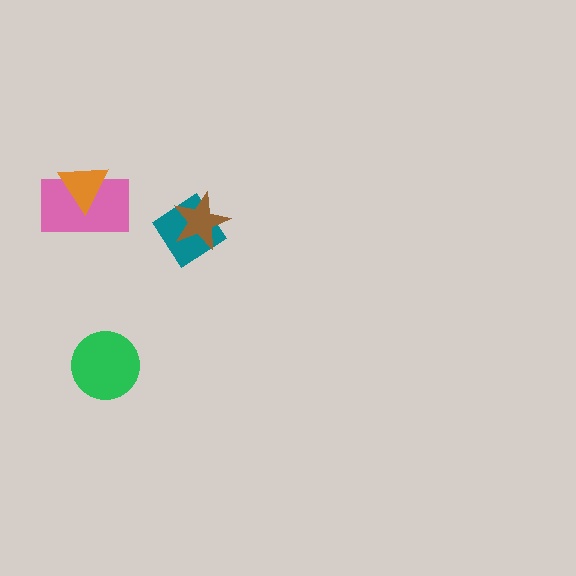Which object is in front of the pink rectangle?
The orange triangle is in front of the pink rectangle.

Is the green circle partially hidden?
No, no other shape covers it.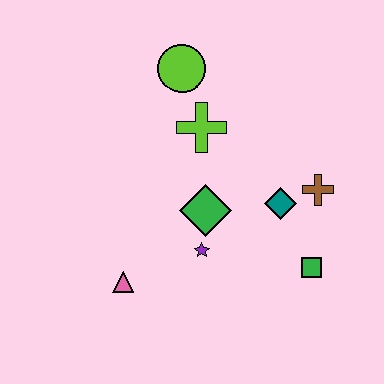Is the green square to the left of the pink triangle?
No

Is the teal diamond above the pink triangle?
Yes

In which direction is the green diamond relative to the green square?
The green diamond is to the left of the green square.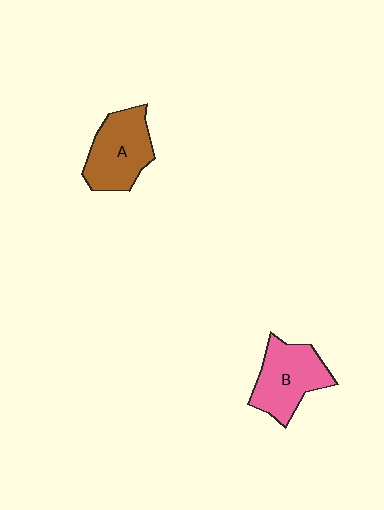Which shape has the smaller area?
Shape B (pink).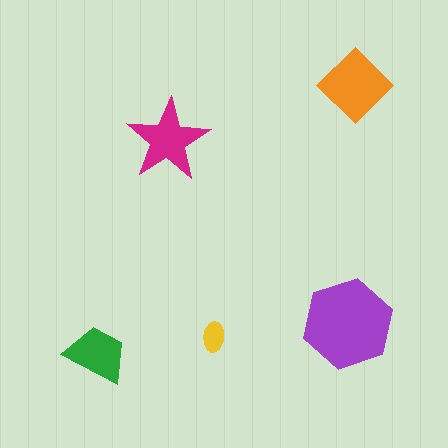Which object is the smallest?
The yellow ellipse.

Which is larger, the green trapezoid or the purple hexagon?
The purple hexagon.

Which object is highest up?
The orange diamond is topmost.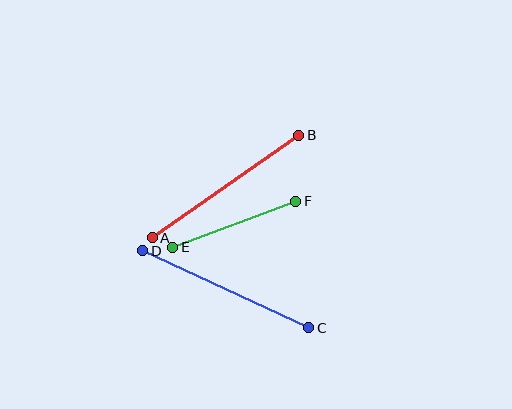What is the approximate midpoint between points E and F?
The midpoint is at approximately (234, 224) pixels.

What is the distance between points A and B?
The distance is approximately 179 pixels.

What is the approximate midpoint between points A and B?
The midpoint is at approximately (225, 187) pixels.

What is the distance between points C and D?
The distance is approximately 183 pixels.